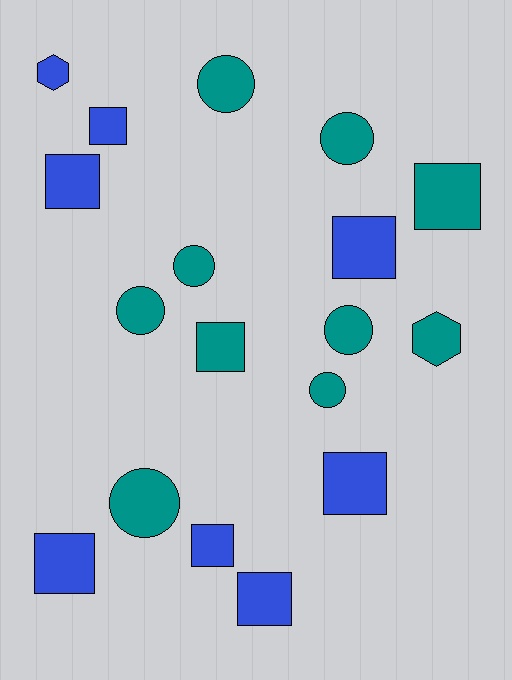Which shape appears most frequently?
Square, with 9 objects.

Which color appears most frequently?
Teal, with 10 objects.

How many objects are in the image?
There are 18 objects.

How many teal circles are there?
There are 7 teal circles.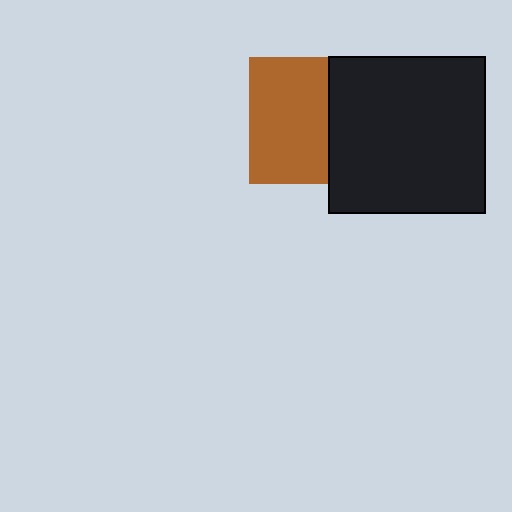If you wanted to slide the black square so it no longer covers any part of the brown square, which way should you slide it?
Slide it right — that is the most direct way to separate the two shapes.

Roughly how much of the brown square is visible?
About half of it is visible (roughly 62%).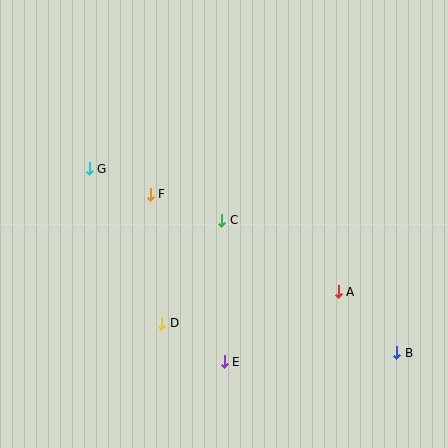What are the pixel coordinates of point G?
Point G is at (89, 169).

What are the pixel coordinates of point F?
Point F is at (150, 194).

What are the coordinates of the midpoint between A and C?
The midpoint between A and C is at (280, 256).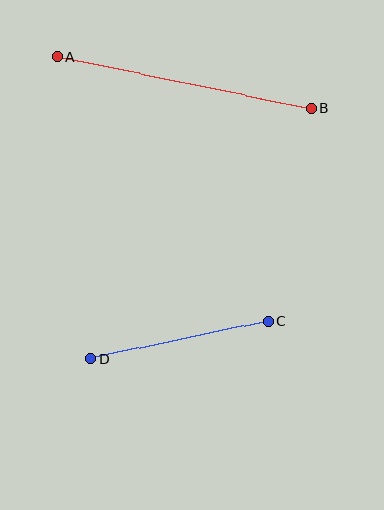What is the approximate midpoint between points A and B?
The midpoint is at approximately (185, 82) pixels.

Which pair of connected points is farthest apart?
Points A and B are farthest apart.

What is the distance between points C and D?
The distance is approximately 182 pixels.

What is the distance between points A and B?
The distance is approximately 260 pixels.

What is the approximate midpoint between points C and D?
The midpoint is at approximately (180, 340) pixels.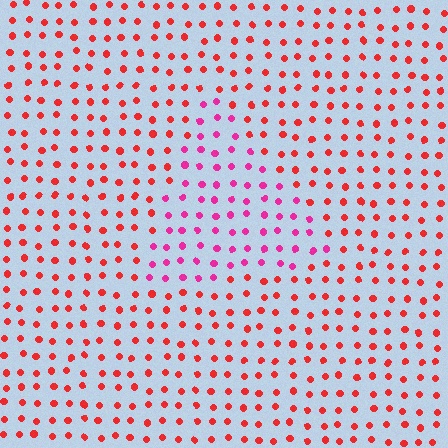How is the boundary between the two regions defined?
The boundary is defined purely by a slight shift in hue (about 36 degrees). Spacing, size, and orientation are identical on both sides.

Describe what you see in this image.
The image is filled with small red elements in a uniform arrangement. A triangle-shaped region is visible where the elements are tinted to a slightly different hue, forming a subtle color boundary.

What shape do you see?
I see a triangle.